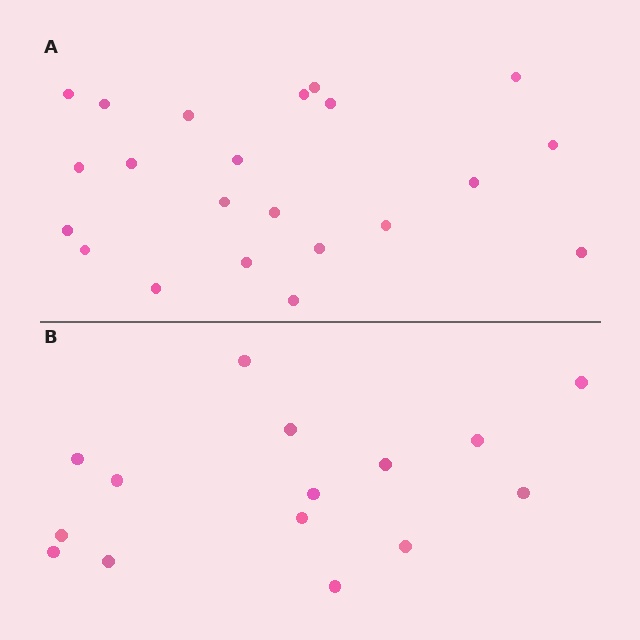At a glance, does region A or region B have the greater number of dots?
Region A (the top region) has more dots.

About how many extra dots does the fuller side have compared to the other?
Region A has roughly 8 or so more dots than region B.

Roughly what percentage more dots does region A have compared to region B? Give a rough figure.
About 45% more.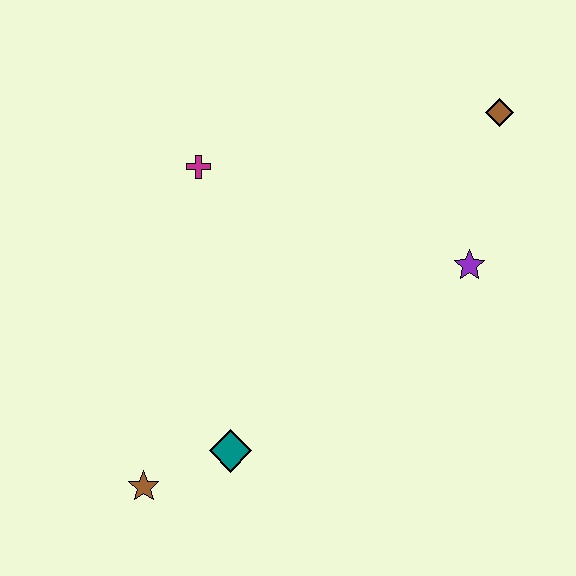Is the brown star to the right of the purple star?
No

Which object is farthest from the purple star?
The brown star is farthest from the purple star.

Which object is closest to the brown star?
The teal diamond is closest to the brown star.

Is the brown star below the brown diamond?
Yes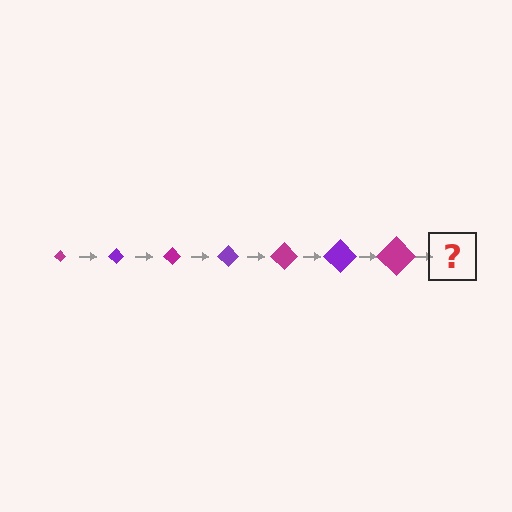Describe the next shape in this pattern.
It should be a purple diamond, larger than the previous one.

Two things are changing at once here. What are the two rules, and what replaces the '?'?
The two rules are that the diamond grows larger each step and the color cycles through magenta and purple. The '?' should be a purple diamond, larger than the previous one.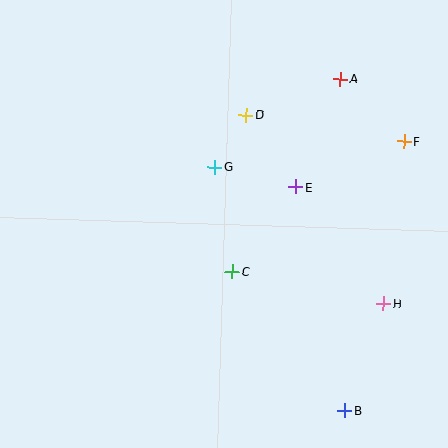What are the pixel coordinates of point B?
Point B is at (345, 411).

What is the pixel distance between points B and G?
The distance between B and G is 276 pixels.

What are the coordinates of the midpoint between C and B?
The midpoint between C and B is at (289, 341).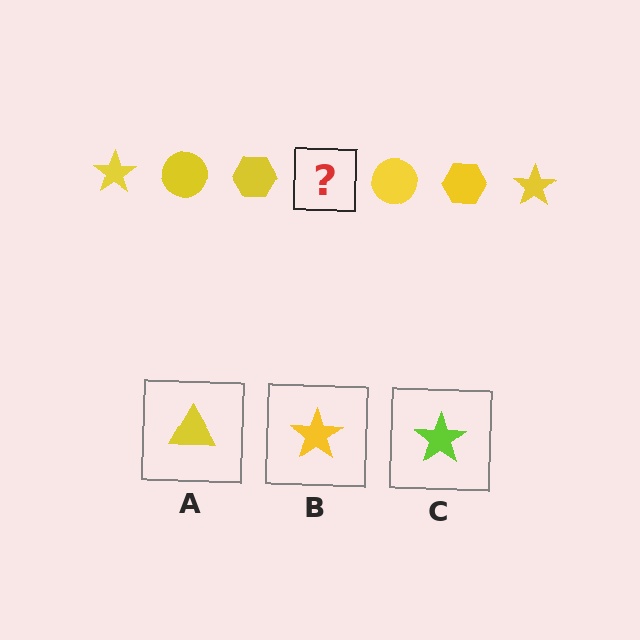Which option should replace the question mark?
Option B.